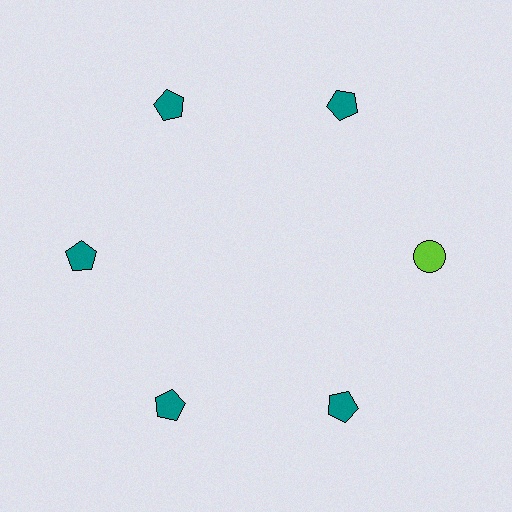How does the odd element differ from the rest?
It differs in both color (lime instead of teal) and shape (circle instead of pentagon).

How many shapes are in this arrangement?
There are 6 shapes arranged in a ring pattern.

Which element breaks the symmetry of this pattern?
The lime circle at roughly the 3 o'clock position breaks the symmetry. All other shapes are teal pentagons.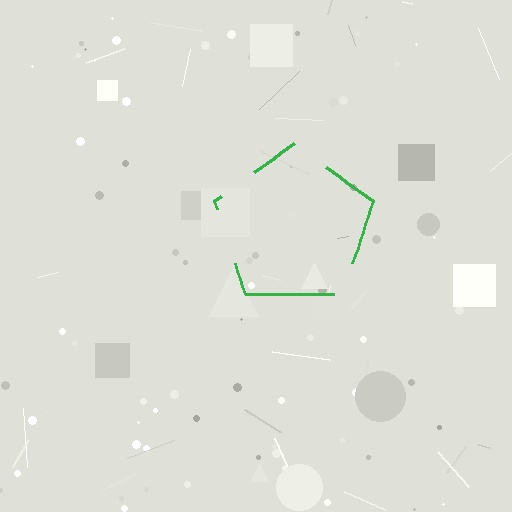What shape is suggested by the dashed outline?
The dashed outline suggests a pentagon.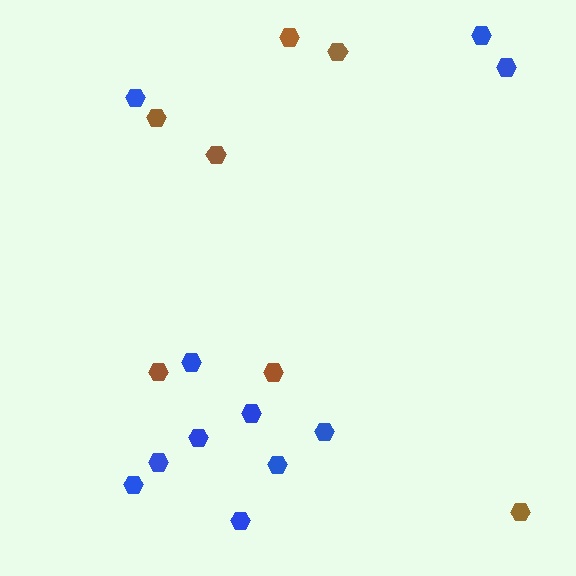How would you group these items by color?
There are 2 groups: one group of brown hexagons (7) and one group of blue hexagons (11).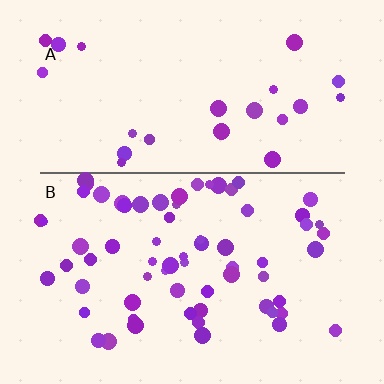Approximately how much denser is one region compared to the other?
Approximately 2.7× — region B over region A.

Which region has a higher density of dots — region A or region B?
B (the bottom).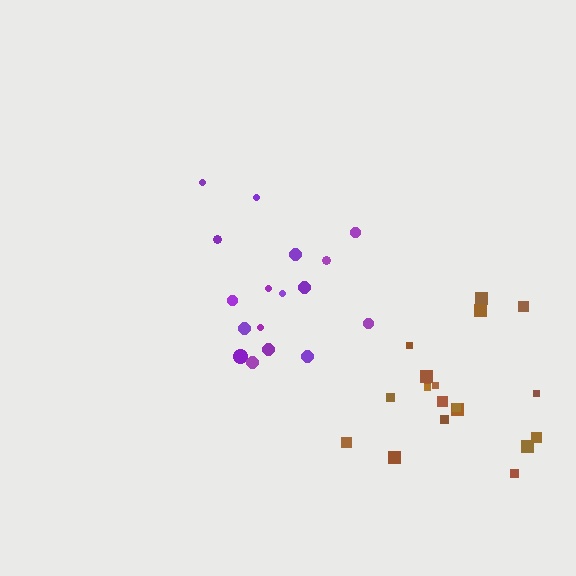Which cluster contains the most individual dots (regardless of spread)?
Brown (19).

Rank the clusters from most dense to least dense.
brown, purple.